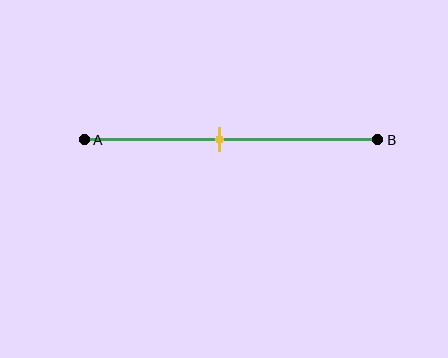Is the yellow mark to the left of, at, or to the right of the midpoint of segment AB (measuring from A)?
The yellow mark is to the left of the midpoint of segment AB.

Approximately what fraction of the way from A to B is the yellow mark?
The yellow mark is approximately 45% of the way from A to B.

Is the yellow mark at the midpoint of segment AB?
No, the mark is at about 45% from A, not at the 50% midpoint.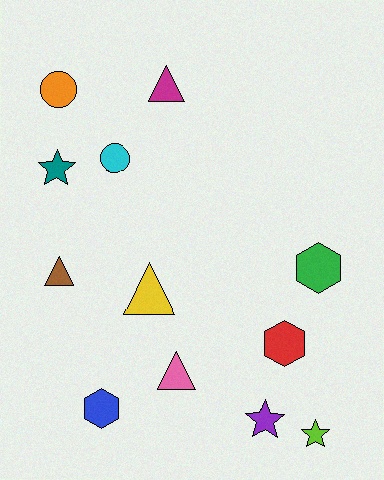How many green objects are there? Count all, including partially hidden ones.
There is 1 green object.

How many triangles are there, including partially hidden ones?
There are 4 triangles.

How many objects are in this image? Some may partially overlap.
There are 12 objects.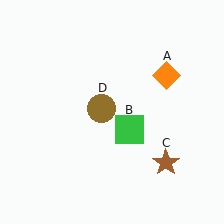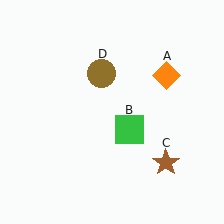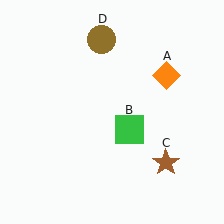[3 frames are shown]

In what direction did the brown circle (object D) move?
The brown circle (object D) moved up.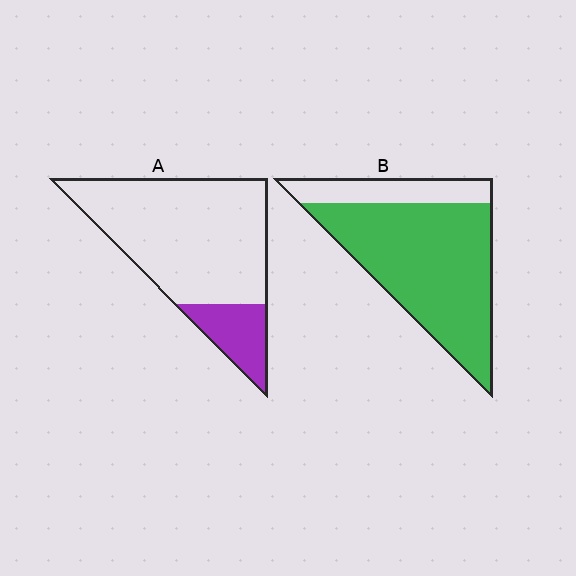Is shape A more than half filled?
No.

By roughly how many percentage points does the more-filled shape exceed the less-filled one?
By roughly 60 percentage points (B over A).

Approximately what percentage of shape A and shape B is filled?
A is approximately 20% and B is approximately 80%.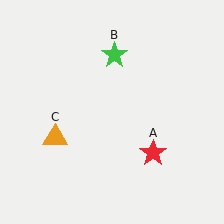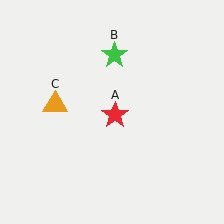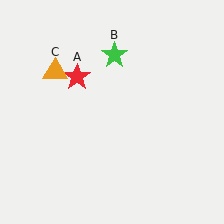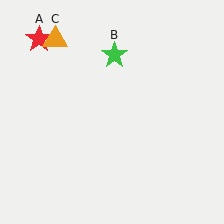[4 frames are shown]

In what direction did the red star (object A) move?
The red star (object A) moved up and to the left.